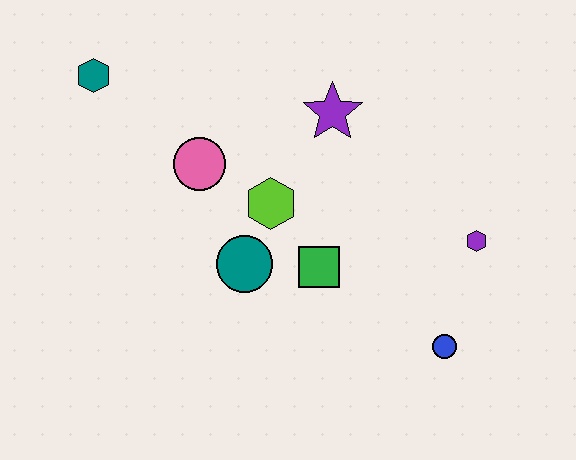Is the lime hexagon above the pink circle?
No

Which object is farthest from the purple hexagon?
The teal hexagon is farthest from the purple hexagon.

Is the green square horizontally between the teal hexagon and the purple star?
Yes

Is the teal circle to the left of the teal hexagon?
No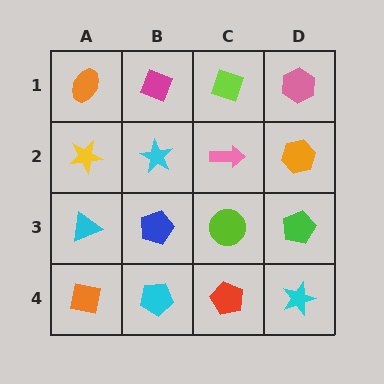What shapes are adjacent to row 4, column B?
A blue pentagon (row 3, column B), an orange square (row 4, column A), a red pentagon (row 4, column C).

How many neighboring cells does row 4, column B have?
3.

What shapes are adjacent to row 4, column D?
A green pentagon (row 3, column D), a red pentagon (row 4, column C).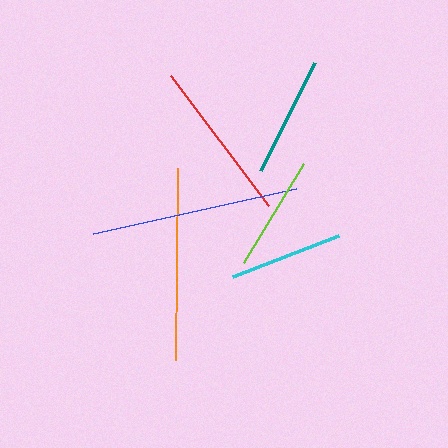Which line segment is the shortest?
The cyan line is the shortest at approximately 113 pixels.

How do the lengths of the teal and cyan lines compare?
The teal and cyan lines are approximately the same length.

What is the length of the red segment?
The red segment is approximately 163 pixels long.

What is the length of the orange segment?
The orange segment is approximately 192 pixels long.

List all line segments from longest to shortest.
From longest to shortest: blue, orange, red, teal, lime, cyan.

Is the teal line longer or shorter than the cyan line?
The teal line is longer than the cyan line.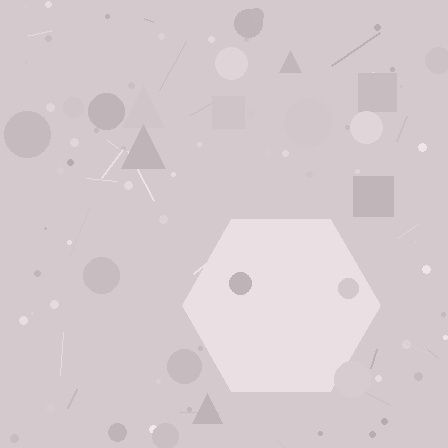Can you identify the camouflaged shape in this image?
The camouflaged shape is a hexagon.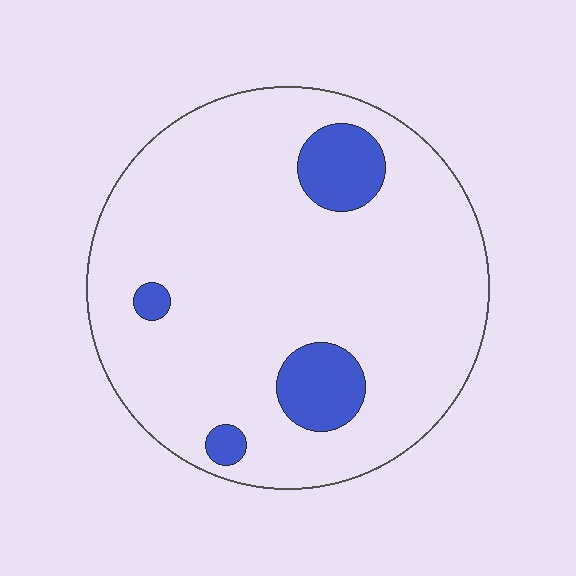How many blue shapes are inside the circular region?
4.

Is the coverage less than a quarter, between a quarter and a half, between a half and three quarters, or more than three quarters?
Less than a quarter.